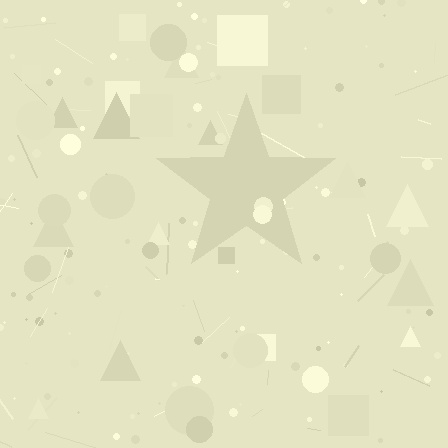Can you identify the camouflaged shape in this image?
The camouflaged shape is a star.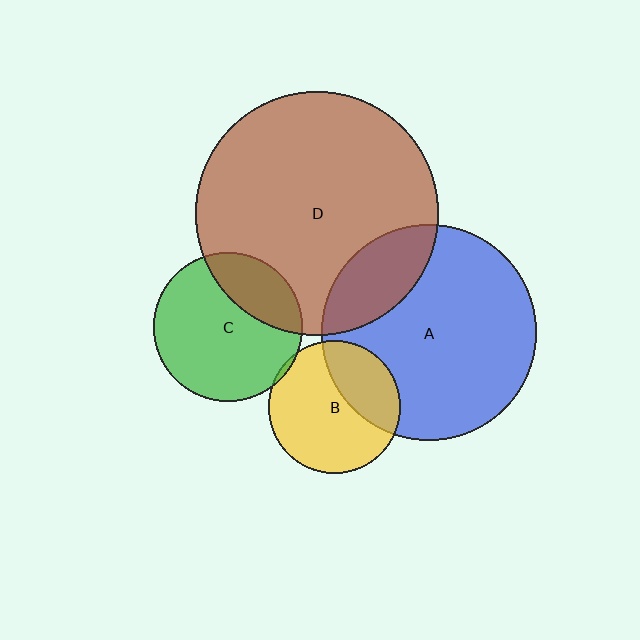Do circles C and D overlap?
Yes.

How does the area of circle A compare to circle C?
Approximately 2.1 times.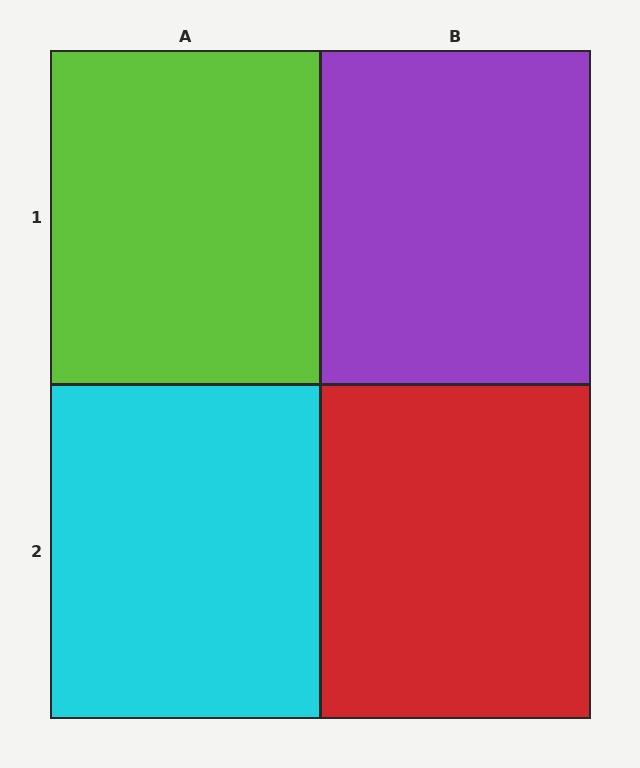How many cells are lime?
1 cell is lime.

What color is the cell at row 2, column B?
Red.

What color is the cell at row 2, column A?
Cyan.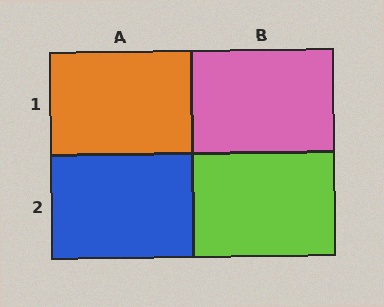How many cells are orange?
1 cell is orange.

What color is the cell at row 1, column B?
Pink.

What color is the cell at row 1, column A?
Orange.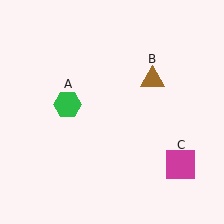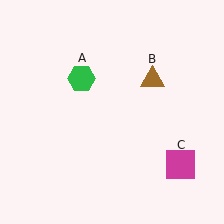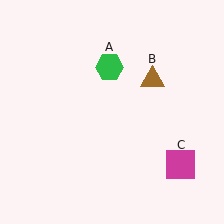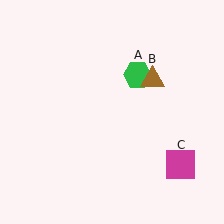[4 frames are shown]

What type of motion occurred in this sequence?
The green hexagon (object A) rotated clockwise around the center of the scene.